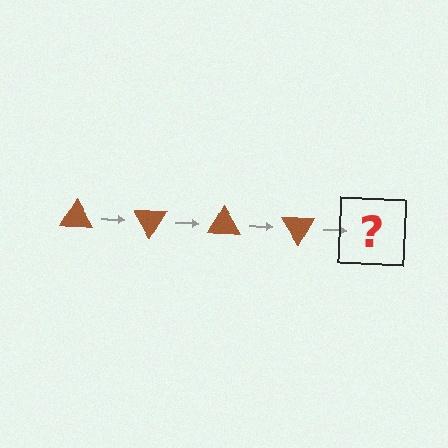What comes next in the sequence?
The next element should be a brown triangle rotated 240 degrees.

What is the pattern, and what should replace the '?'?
The pattern is that the triangle rotates 60 degrees each step. The '?' should be a brown triangle rotated 240 degrees.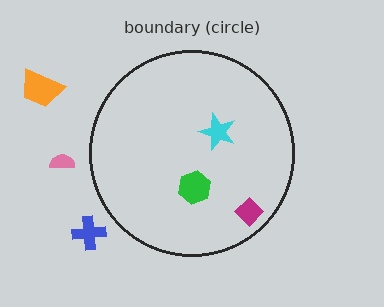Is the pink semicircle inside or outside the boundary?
Outside.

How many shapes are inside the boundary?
3 inside, 3 outside.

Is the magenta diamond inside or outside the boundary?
Inside.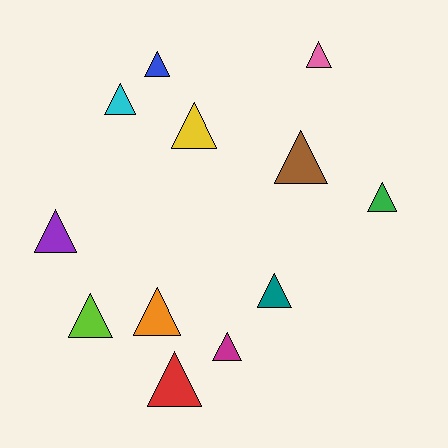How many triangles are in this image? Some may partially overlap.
There are 12 triangles.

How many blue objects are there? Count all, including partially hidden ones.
There is 1 blue object.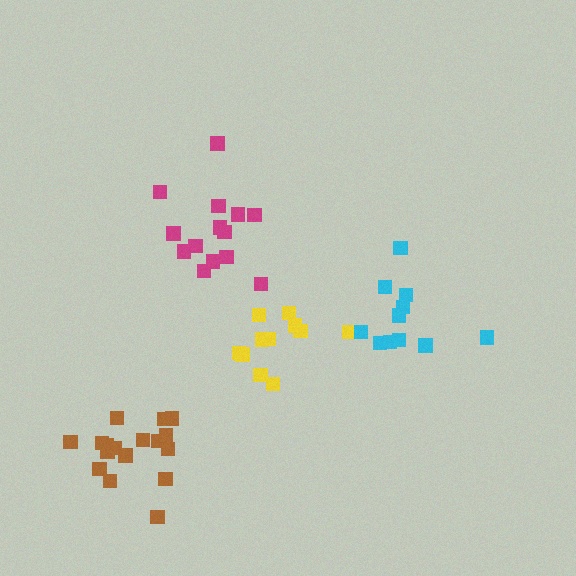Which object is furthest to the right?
The cyan cluster is rightmost.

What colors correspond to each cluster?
The clusters are colored: brown, yellow, magenta, cyan.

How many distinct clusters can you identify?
There are 4 distinct clusters.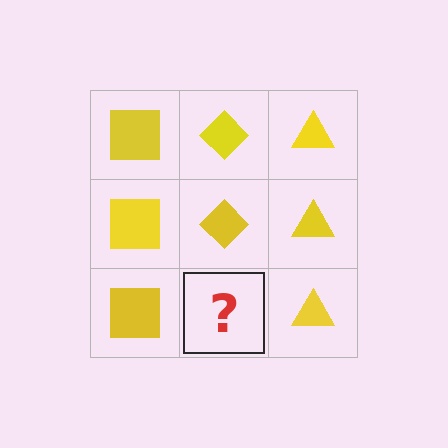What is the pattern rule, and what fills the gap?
The rule is that each column has a consistent shape. The gap should be filled with a yellow diamond.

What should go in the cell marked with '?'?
The missing cell should contain a yellow diamond.